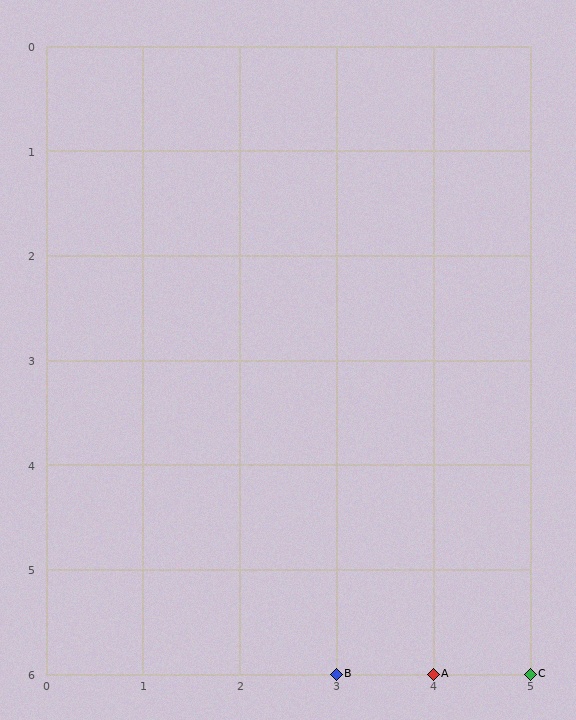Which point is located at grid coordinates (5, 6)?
Point C is at (5, 6).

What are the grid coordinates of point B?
Point B is at grid coordinates (3, 6).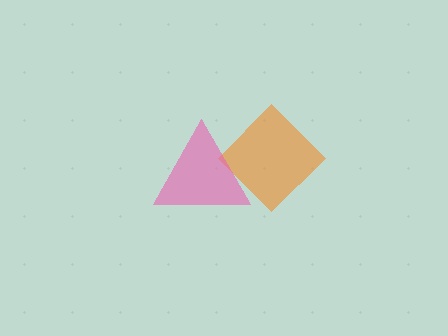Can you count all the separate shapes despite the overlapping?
Yes, there are 2 separate shapes.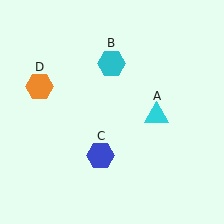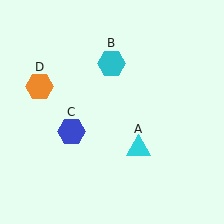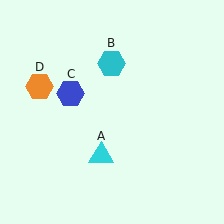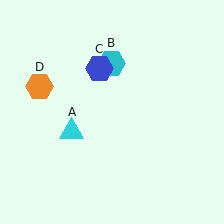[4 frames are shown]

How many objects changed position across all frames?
2 objects changed position: cyan triangle (object A), blue hexagon (object C).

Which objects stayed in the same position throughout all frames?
Cyan hexagon (object B) and orange hexagon (object D) remained stationary.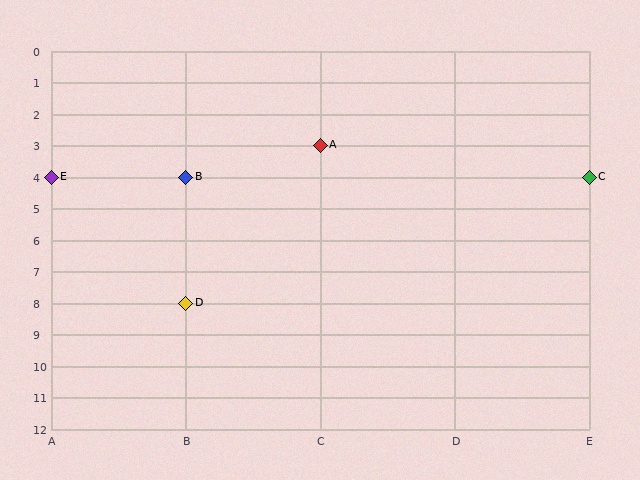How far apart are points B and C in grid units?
Points B and C are 3 columns apart.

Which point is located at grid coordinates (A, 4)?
Point E is at (A, 4).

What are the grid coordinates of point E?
Point E is at grid coordinates (A, 4).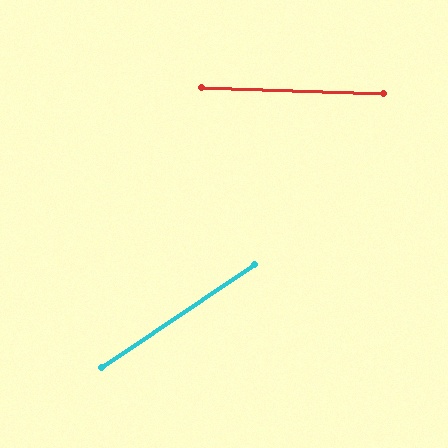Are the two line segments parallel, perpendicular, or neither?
Neither parallel nor perpendicular — they differ by about 36°.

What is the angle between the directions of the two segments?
Approximately 36 degrees.